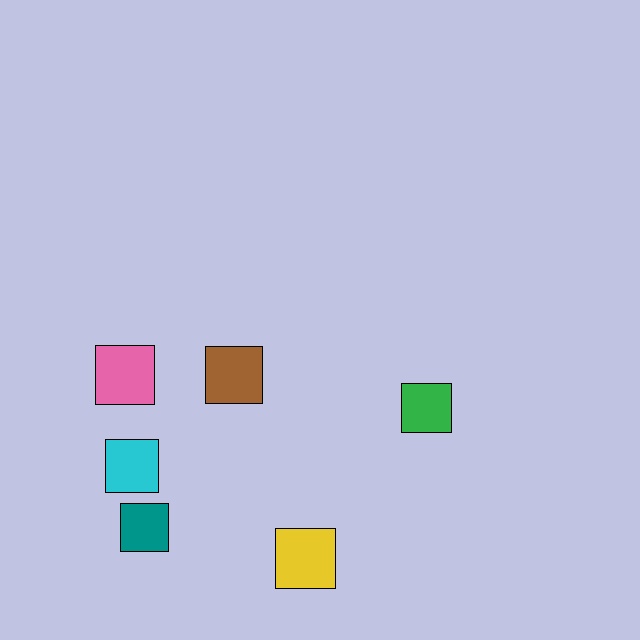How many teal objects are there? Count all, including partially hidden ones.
There is 1 teal object.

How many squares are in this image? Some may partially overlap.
There are 6 squares.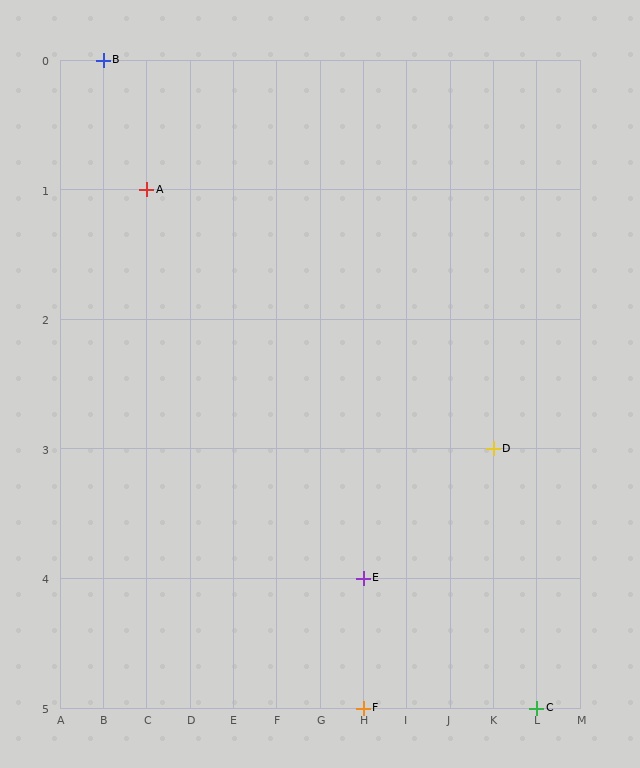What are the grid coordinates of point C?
Point C is at grid coordinates (L, 5).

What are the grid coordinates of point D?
Point D is at grid coordinates (K, 3).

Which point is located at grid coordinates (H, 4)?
Point E is at (H, 4).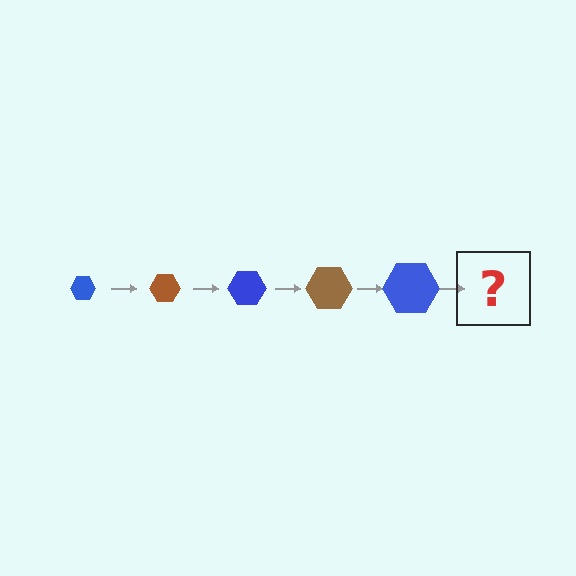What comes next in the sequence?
The next element should be a brown hexagon, larger than the previous one.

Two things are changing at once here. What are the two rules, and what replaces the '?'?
The two rules are that the hexagon grows larger each step and the color cycles through blue and brown. The '?' should be a brown hexagon, larger than the previous one.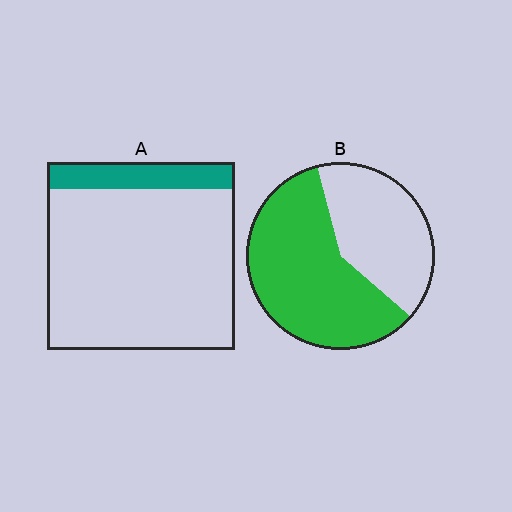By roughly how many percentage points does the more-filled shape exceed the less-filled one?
By roughly 45 percentage points (B over A).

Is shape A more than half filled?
No.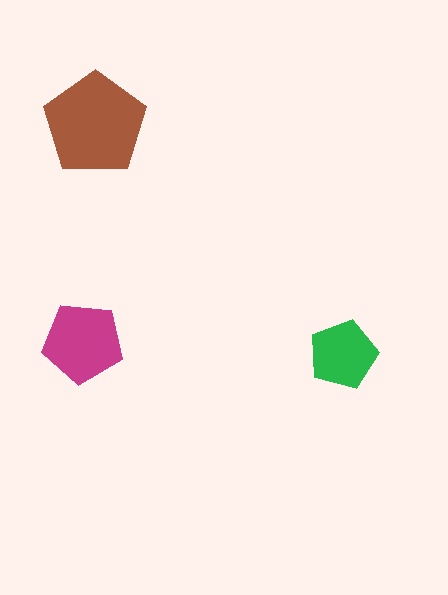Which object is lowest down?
The green pentagon is bottommost.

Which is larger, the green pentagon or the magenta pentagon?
The magenta one.